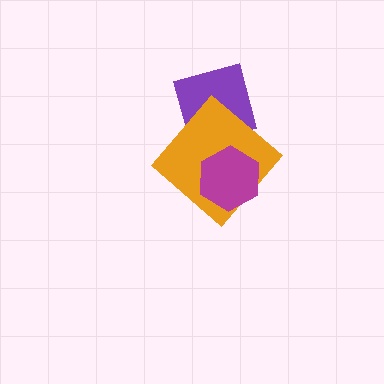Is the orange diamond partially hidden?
Yes, it is partially covered by another shape.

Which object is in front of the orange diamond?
The magenta hexagon is in front of the orange diamond.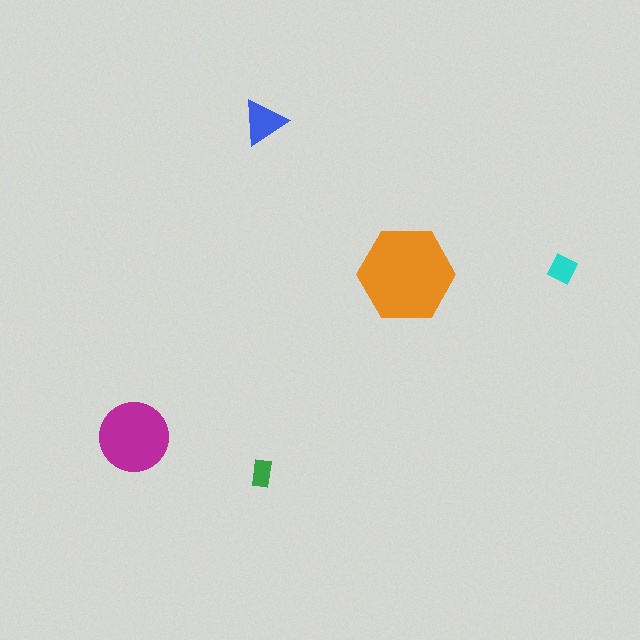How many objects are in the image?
There are 5 objects in the image.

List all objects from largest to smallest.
The orange hexagon, the magenta circle, the blue triangle, the cyan diamond, the green rectangle.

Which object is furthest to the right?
The cyan diamond is rightmost.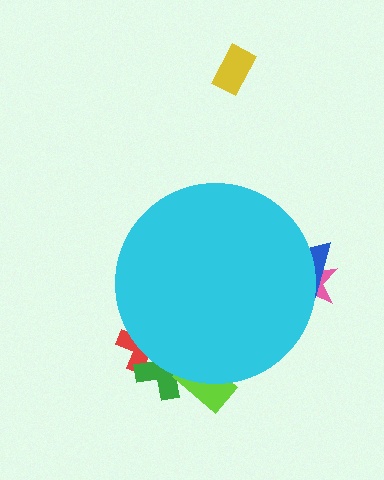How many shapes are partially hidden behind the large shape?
5 shapes are partially hidden.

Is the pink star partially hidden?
Yes, the pink star is partially hidden behind the cyan circle.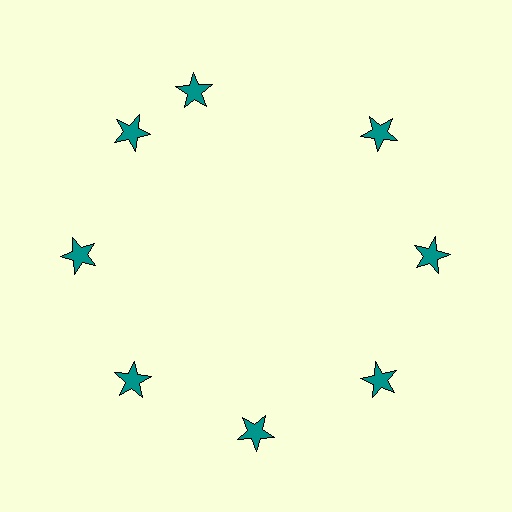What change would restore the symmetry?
The symmetry would be restored by rotating it back into even spacing with its neighbors so that all 8 stars sit at equal angles and equal distance from the center.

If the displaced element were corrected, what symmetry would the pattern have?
It would have 8-fold rotational symmetry — the pattern would map onto itself every 45 degrees.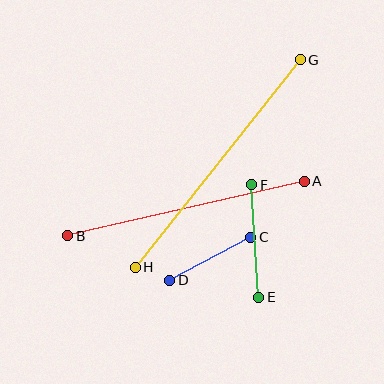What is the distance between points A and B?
The distance is approximately 243 pixels.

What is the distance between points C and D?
The distance is approximately 92 pixels.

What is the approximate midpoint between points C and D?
The midpoint is at approximately (210, 259) pixels.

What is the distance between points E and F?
The distance is approximately 113 pixels.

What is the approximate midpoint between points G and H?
The midpoint is at approximately (218, 163) pixels.